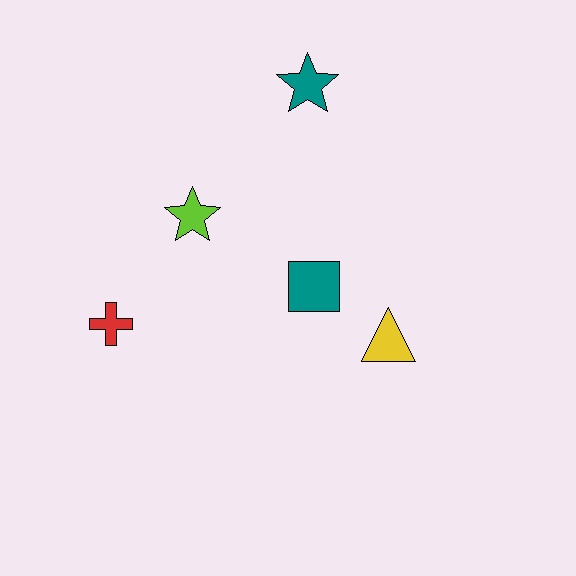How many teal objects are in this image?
There are 2 teal objects.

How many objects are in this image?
There are 5 objects.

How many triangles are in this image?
There is 1 triangle.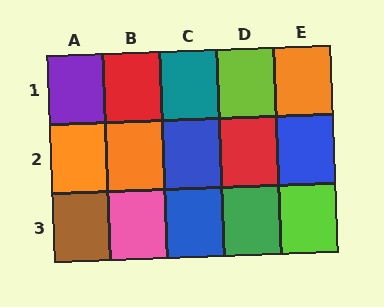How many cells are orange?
3 cells are orange.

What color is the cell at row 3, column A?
Brown.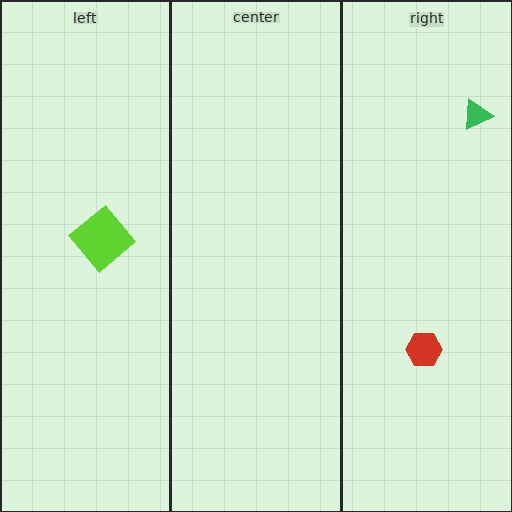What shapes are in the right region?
The green triangle, the red hexagon.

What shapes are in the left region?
The lime diamond.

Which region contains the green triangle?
The right region.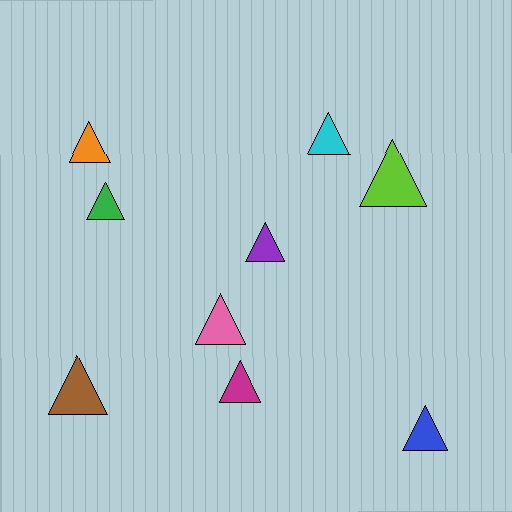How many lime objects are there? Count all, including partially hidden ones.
There is 1 lime object.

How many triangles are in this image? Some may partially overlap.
There are 9 triangles.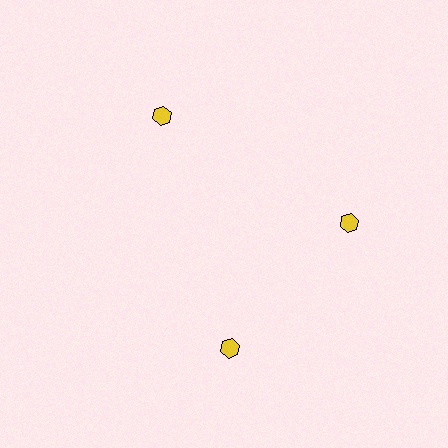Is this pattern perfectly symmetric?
No. The 3 yellow hexagons are arranged in a ring, but one element near the 7 o'clock position is rotated out of alignment along the ring, breaking the 3-fold rotational symmetry.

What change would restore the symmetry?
The symmetry would be restored by rotating it back into even spacing with its neighbors so that all 3 hexagons sit at equal angles and equal distance from the center.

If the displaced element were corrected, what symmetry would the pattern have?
It would have 3-fold rotational symmetry — the pattern would map onto itself every 120 degrees.